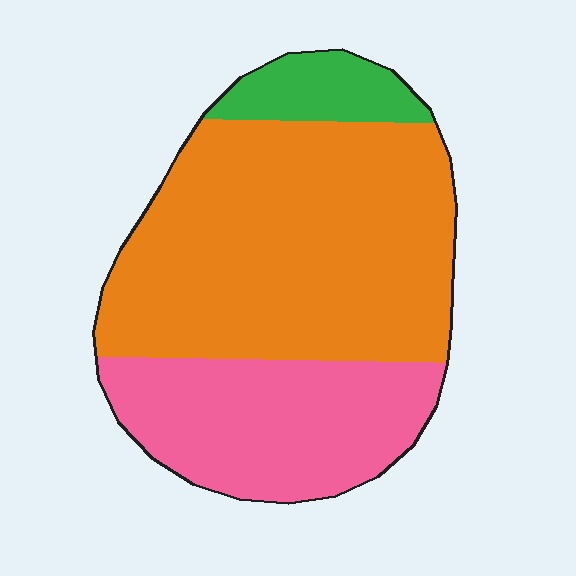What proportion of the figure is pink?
Pink covers roughly 30% of the figure.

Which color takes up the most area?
Orange, at roughly 60%.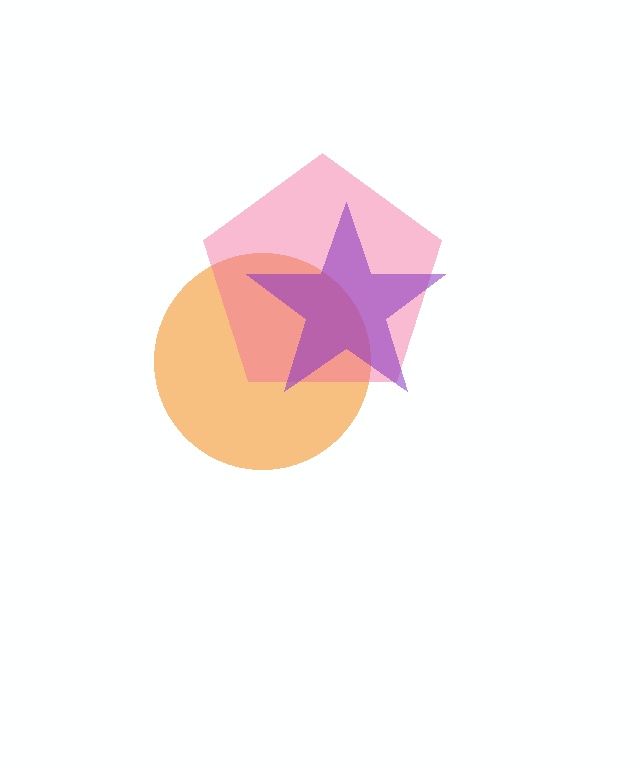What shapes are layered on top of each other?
The layered shapes are: an orange circle, a pink pentagon, a purple star.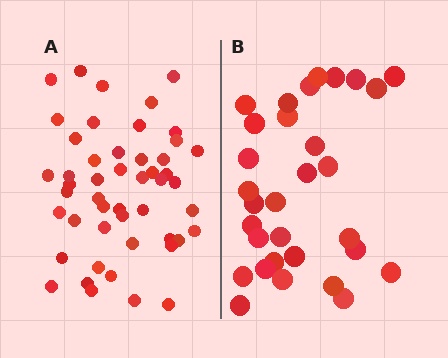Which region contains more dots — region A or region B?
Region A (the left region) has more dots.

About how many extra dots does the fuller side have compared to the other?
Region A has approximately 20 more dots than region B.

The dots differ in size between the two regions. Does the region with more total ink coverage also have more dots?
No. Region B has more total ink coverage because its dots are larger, but region A actually contains more individual dots. Total area can be misleading — the number of items is what matters here.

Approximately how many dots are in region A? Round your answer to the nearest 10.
About 50 dots. (The exact count is 49, which rounds to 50.)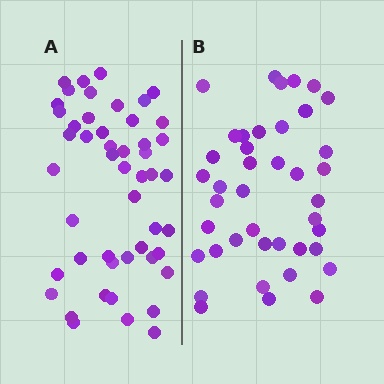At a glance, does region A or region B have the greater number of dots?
Region A (the left region) has more dots.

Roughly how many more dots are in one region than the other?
Region A has roughly 8 or so more dots than region B.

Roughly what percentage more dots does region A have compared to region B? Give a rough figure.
About 20% more.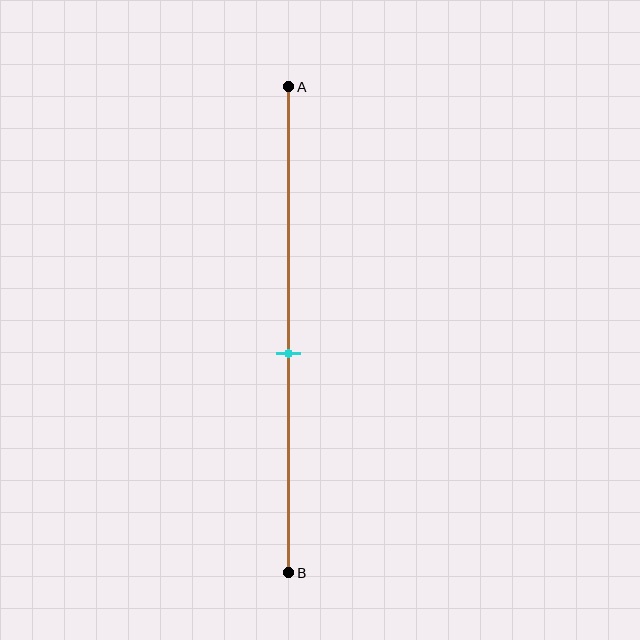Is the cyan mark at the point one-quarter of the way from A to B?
No, the mark is at about 55% from A, not at the 25% one-quarter point.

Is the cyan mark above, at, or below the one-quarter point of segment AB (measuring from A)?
The cyan mark is below the one-quarter point of segment AB.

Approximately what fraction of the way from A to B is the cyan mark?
The cyan mark is approximately 55% of the way from A to B.